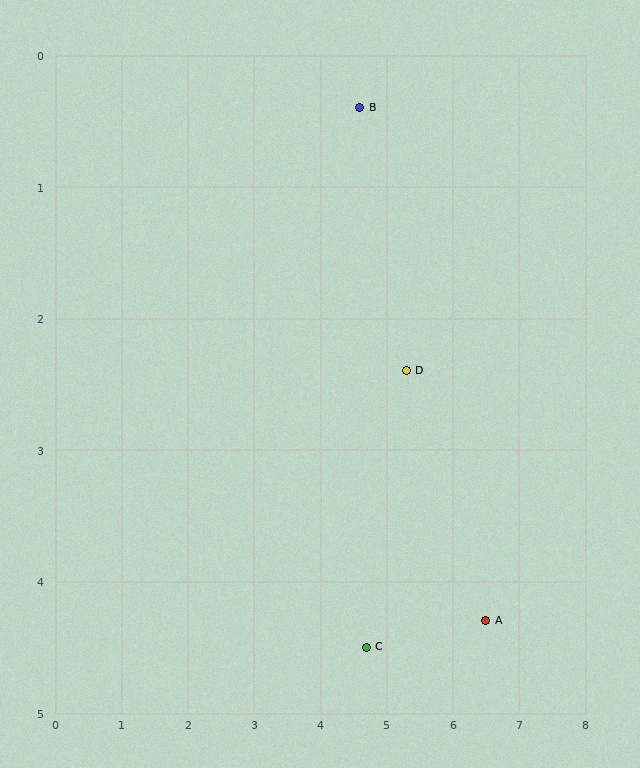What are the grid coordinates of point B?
Point B is at approximately (4.6, 0.4).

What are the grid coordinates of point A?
Point A is at approximately (6.5, 4.3).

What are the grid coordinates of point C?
Point C is at approximately (4.7, 4.5).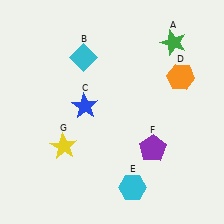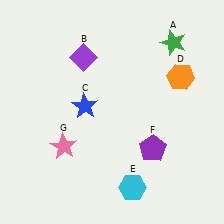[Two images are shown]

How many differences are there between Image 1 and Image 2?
There are 2 differences between the two images.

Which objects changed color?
B changed from cyan to purple. G changed from yellow to pink.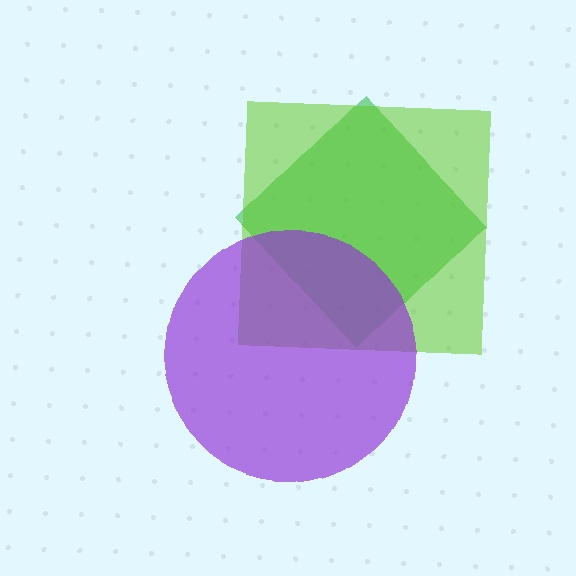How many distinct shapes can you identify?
There are 3 distinct shapes: a green diamond, a lime square, a purple circle.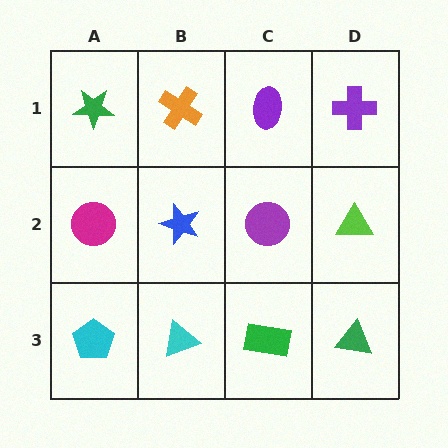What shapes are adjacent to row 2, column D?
A purple cross (row 1, column D), a green triangle (row 3, column D), a purple circle (row 2, column C).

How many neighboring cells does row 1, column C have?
3.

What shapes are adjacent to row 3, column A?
A magenta circle (row 2, column A), a cyan triangle (row 3, column B).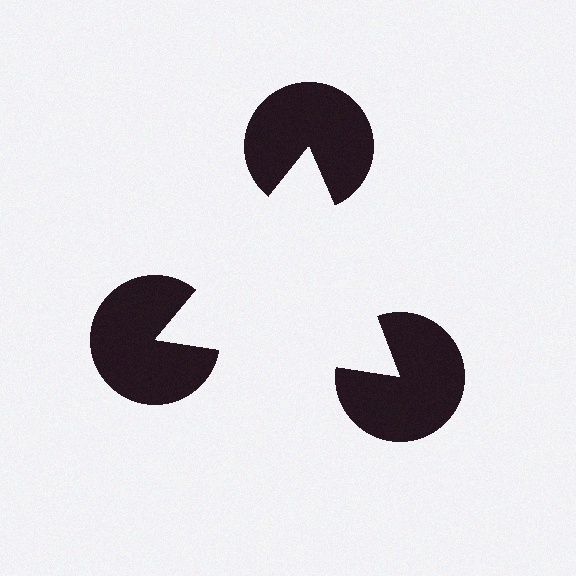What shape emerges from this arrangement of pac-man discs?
An illusory triangle — its edges are inferred from the aligned wedge cuts in the pac-man discs, not physically drawn.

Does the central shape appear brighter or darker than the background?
It typically appears slightly brighter than the background, even though no actual brightness change is drawn.